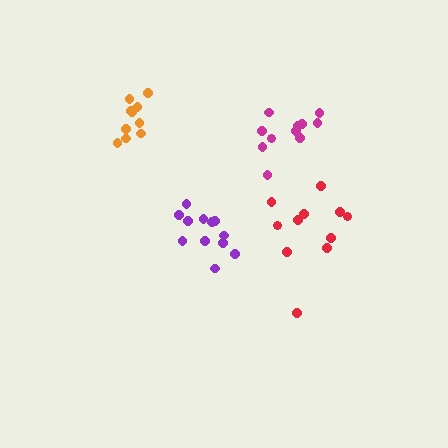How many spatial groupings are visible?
There are 4 spatial groupings.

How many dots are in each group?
Group 1: 12 dots, Group 2: 11 dots, Group 3: 10 dots, Group 4: 11 dots (44 total).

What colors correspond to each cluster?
The clusters are colored: purple, magenta, orange, red.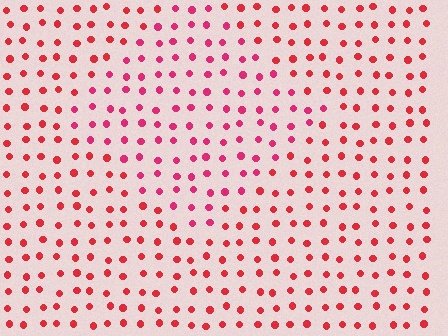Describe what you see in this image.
The image is filled with small red elements in a uniform arrangement. A diamond-shaped region is visible where the elements are tinted to a slightly different hue, forming a subtle color boundary.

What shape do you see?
I see a diamond.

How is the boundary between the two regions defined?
The boundary is defined purely by a slight shift in hue (about 20 degrees). Spacing, size, and orientation are identical on both sides.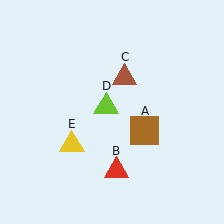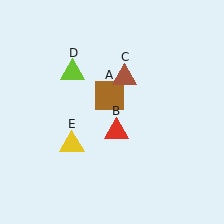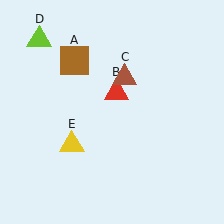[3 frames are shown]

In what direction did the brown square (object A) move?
The brown square (object A) moved up and to the left.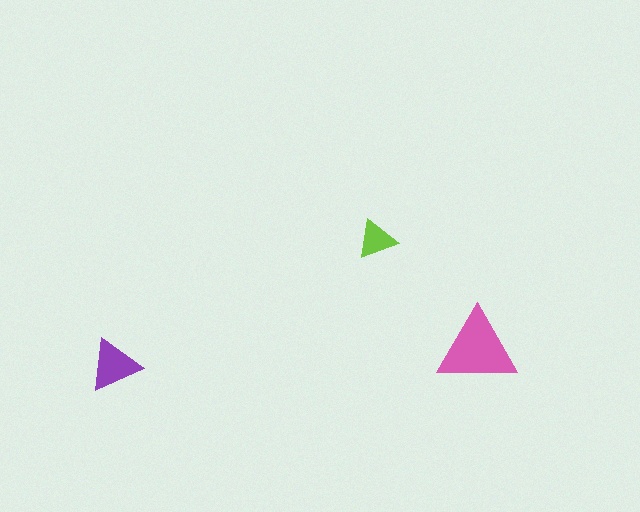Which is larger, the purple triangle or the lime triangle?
The purple one.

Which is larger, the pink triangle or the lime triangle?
The pink one.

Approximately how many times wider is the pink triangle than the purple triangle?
About 1.5 times wider.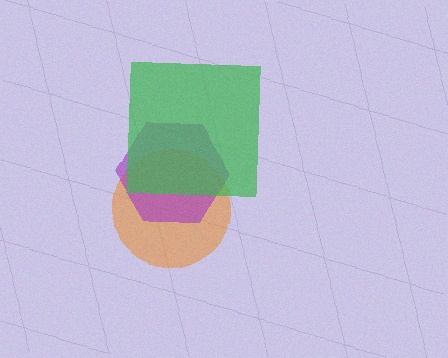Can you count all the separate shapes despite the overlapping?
Yes, there are 3 separate shapes.